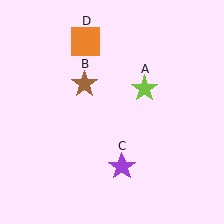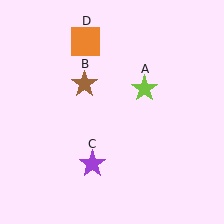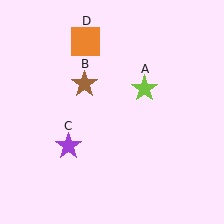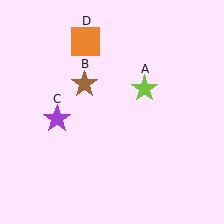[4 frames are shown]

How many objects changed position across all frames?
1 object changed position: purple star (object C).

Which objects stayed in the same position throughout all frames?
Lime star (object A) and brown star (object B) and orange square (object D) remained stationary.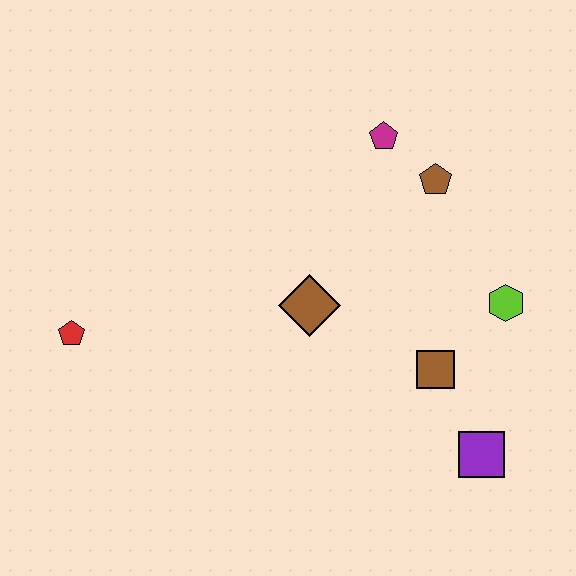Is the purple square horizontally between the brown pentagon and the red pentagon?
No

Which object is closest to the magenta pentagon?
The brown pentagon is closest to the magenta pentagon.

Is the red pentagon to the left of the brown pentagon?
Yes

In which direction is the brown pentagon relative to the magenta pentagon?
The brown pentagon is to the right of the magenta pentagon.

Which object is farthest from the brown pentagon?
The red pentagon is farthest from the brown pentagon.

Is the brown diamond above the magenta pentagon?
No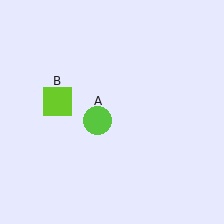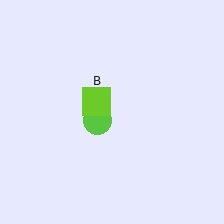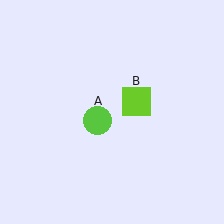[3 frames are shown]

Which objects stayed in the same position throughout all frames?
Lime circle (object A) remained stationary.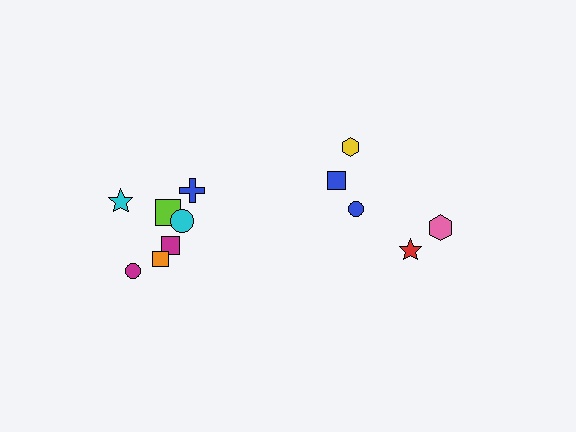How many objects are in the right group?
There are 5 objects.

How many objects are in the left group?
There are 7 objects.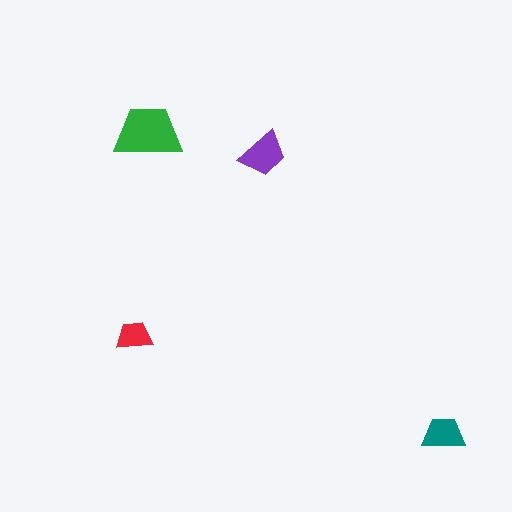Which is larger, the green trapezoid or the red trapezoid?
The green one.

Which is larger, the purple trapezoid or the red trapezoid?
The purple one.